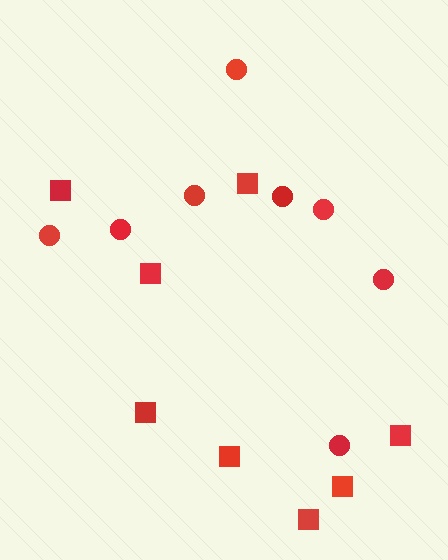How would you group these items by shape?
There are 2 groups: one group of squares (8) and one group of circles (8).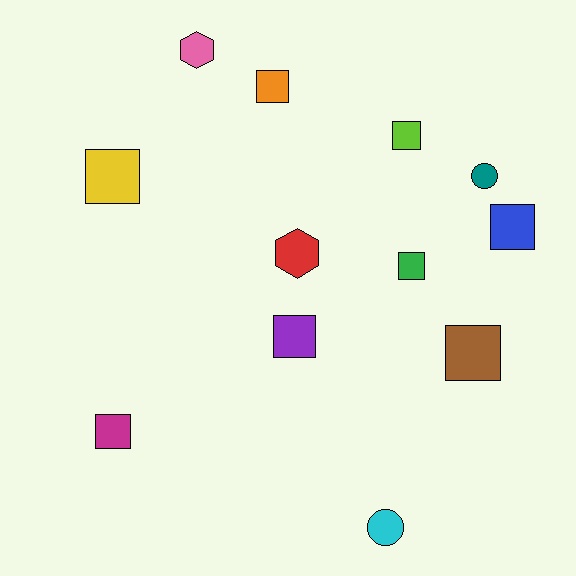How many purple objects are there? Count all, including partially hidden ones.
There is 1 purple object.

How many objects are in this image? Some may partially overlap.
There are 12 objects.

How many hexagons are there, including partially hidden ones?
There are 2 hexagons.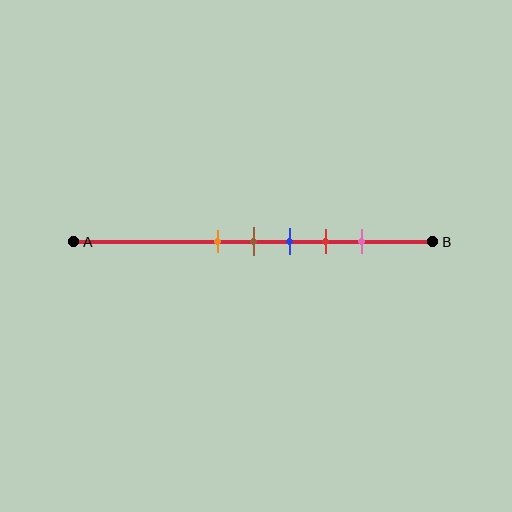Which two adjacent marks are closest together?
The orange and brown marks are the closest adjacent pair.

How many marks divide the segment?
There are 5 marks dividing the segment.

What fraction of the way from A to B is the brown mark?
The brown mark is approximately 50% (0.5) of the way from A to B.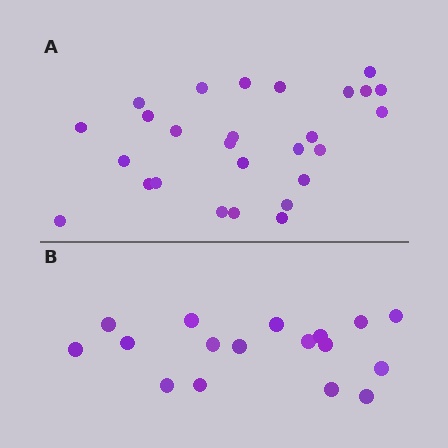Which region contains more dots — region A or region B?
Region A (the top region) has more dots.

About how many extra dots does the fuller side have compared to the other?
Region A has roughly 10 or so more dots than region B.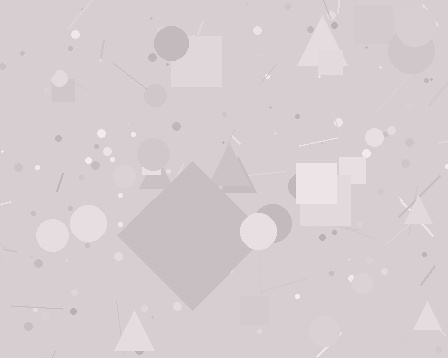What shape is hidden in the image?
A diamond is hidden in the image.